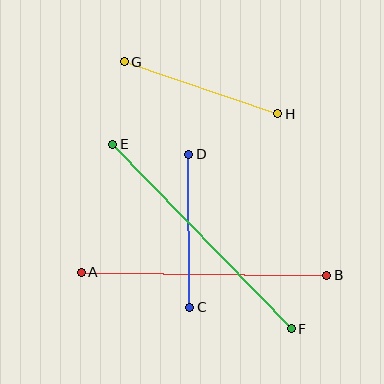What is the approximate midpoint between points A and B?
The midpoint is at approximately (204, 274) pixels.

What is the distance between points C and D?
The distance is approximately 153 pixels.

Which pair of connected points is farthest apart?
Points E and F are farthest apart.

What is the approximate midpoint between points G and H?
The midpoint is at approximately (201, 88) pixels.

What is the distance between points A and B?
The distance is approximately 245 pixels.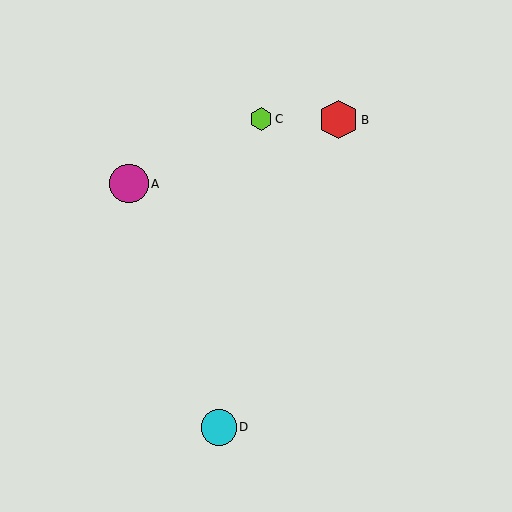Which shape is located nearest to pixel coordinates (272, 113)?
The lime hexagon (labeled C) at (261, 119) is nearest to that location.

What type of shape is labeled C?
Shape C is a lime hexagon.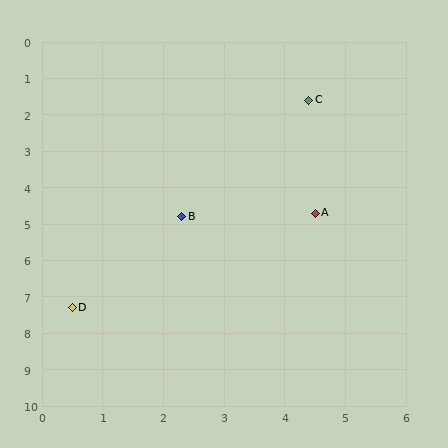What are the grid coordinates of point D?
Point D is at approximately (0.5, 7.3).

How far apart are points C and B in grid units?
Points C and B are about 3.8 grid units apart.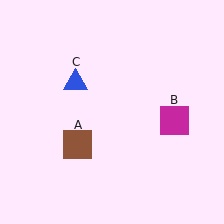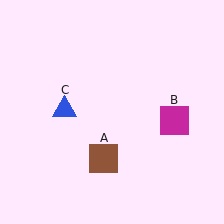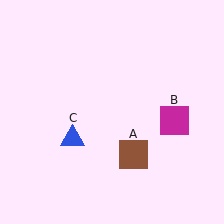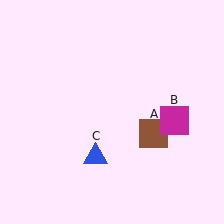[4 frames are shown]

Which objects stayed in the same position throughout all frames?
Magenta square (object B) remained stationary.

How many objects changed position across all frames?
2 objects changed position: brown square (object A), blue triangle (object C).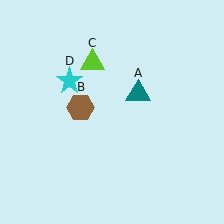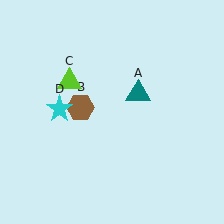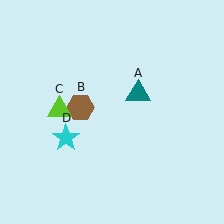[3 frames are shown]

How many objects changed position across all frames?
2 objects changed position: lime triangle (object C), cyan star (object D).